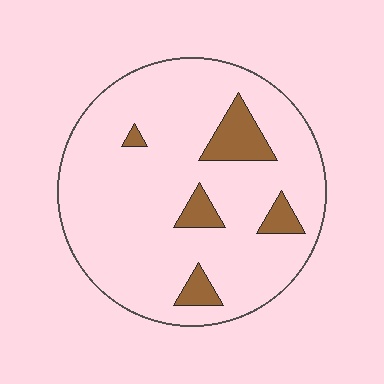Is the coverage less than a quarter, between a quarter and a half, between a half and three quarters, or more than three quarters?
Less than a quarter.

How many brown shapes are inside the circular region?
5.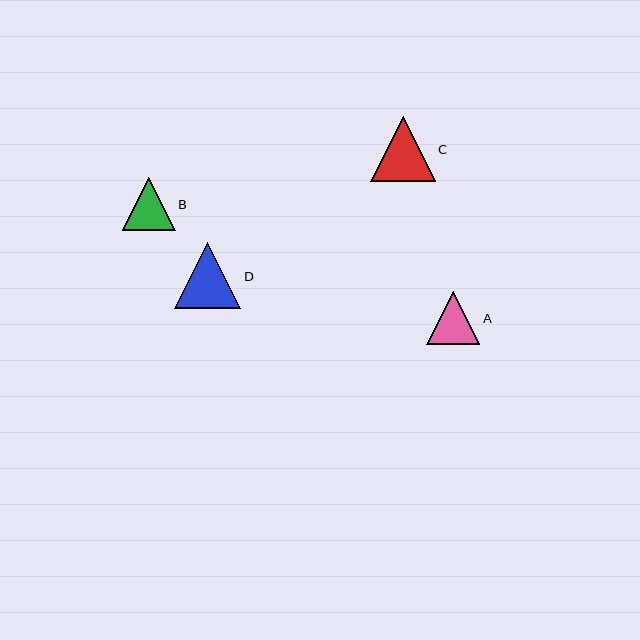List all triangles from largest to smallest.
From largest to smallest: D, C, A, B.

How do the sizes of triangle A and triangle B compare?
Triangle A and triangle B are approximately the same size.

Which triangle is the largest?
Triangle D is the largest with a size of approximately 66 pixels.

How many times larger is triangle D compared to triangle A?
Triangle D is approximately 1.2 times the size of triangle A.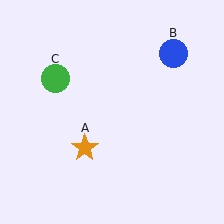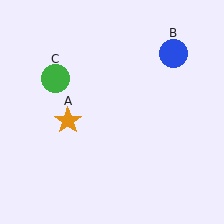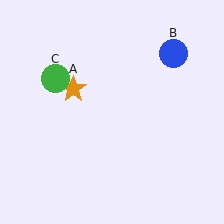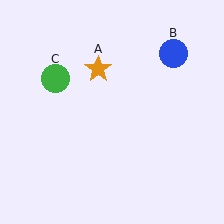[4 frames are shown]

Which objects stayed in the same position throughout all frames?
Blue circle (object B) and green circle (object C) remained stationary.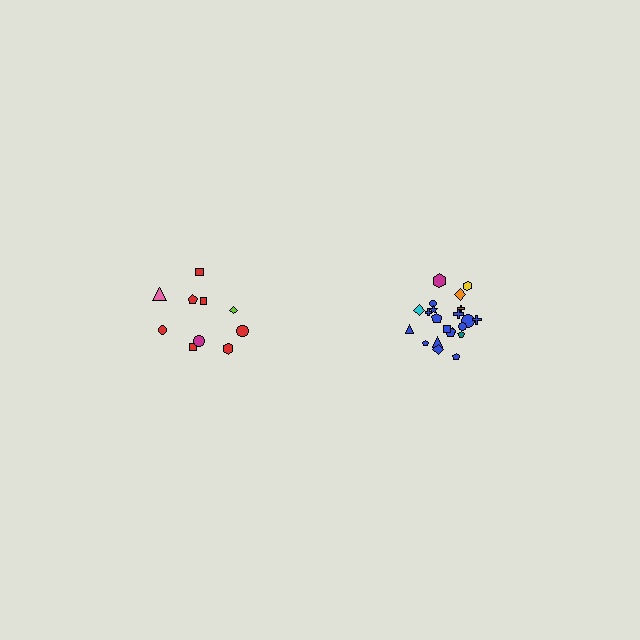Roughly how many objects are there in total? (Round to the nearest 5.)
Roughly 30 objects in total.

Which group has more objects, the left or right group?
The right group.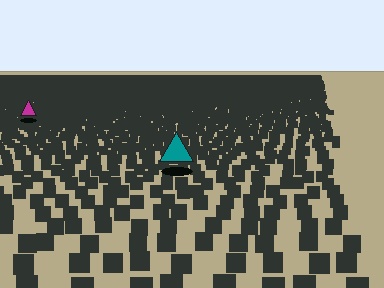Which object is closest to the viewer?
The teal triangle is closest. The texture marks near it are larger and more spread out.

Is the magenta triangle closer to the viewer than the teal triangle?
No. The teal triangle is closer — you can tell from the texture gradient: the ground texture is coarser near it.